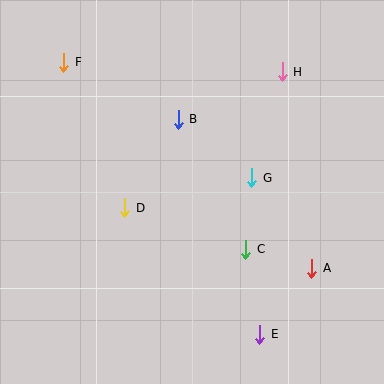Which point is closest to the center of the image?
Point G at (252, 178) is closest to the center.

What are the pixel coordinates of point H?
Point H is at (282, 72).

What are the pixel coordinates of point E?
Point E is at (260, 334).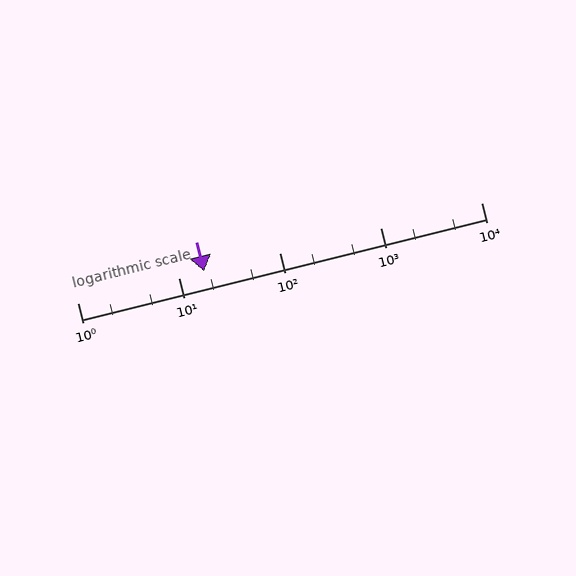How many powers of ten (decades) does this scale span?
The scale spans 4 decades, from 1 to 10000.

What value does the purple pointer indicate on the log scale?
The pointer indicates approximately 18.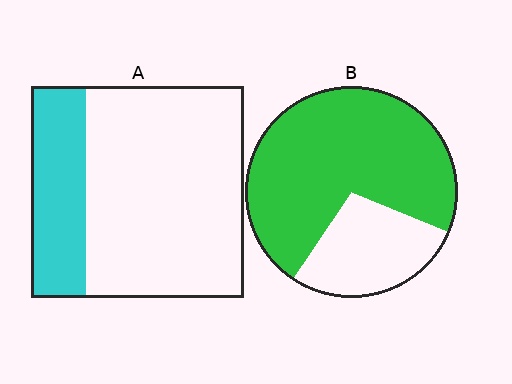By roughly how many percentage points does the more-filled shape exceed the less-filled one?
By roughly 45 percentage points (B over A).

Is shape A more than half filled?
No.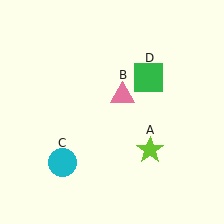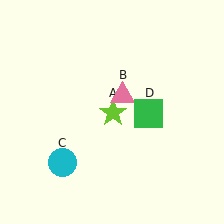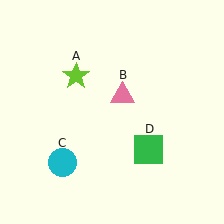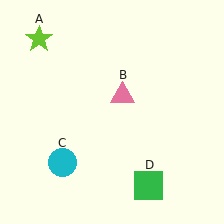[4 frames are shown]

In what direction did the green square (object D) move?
The green square (object D) moved down.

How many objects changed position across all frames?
2 objects changed position: lime star (object A), green square (object D).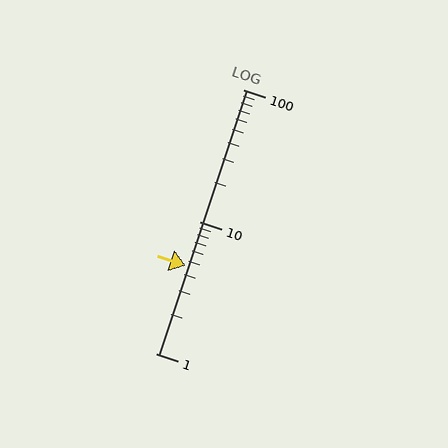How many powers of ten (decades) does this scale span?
The scale spans 2 decades, from 1 to 100.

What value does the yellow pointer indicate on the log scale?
The pointer indicates approximately 4.6.